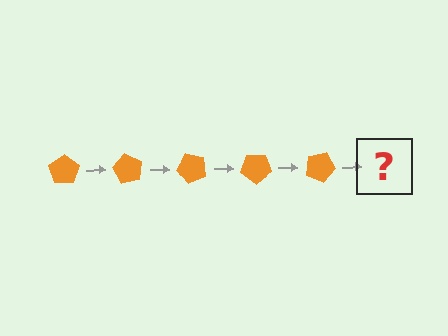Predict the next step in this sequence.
The next step is an orange pentagon rotated 300 degrees.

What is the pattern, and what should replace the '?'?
The pattern is that the pentagon rotates 60 degrees each step. The '?' should be an orange pentagon rotated 300 degrees.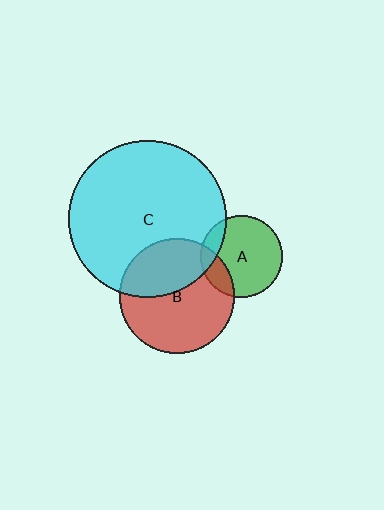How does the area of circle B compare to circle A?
Approximately 2.0 times.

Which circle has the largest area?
Circle C (cyan).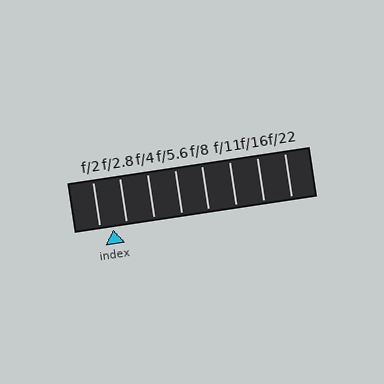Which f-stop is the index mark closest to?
The index mark is closest to f/2.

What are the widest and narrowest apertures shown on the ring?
The widest aperture shown is f/2 and the narrowest is f/22.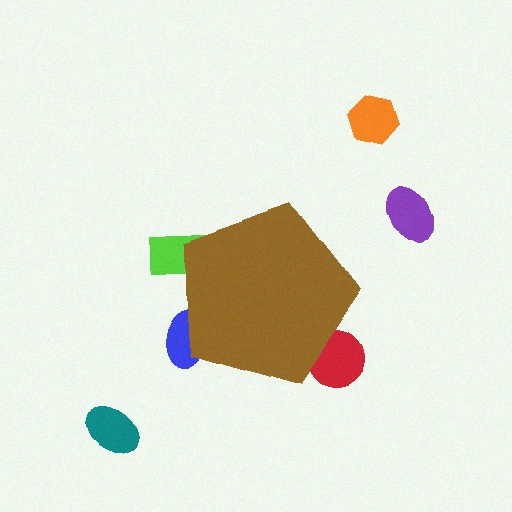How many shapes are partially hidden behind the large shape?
3 shapes are partially hidden.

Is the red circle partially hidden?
Yes, the red circle is partially hidden behind the brown pentagon.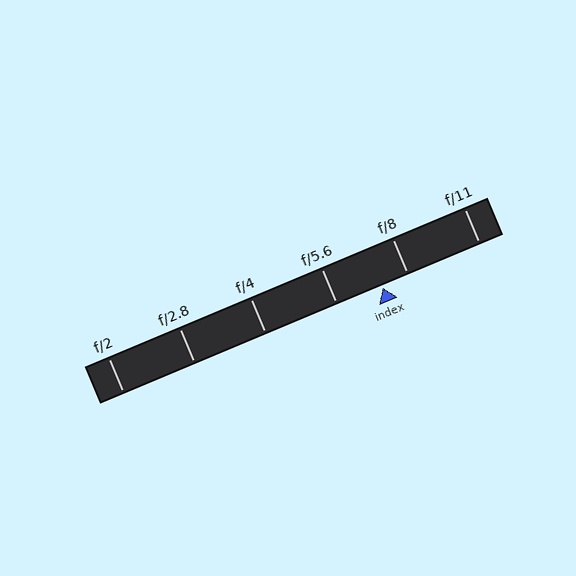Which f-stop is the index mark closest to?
The index mark is closest to f/8.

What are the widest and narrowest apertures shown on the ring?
The widest aperture shown is f/2 and the narrowest is f/11.